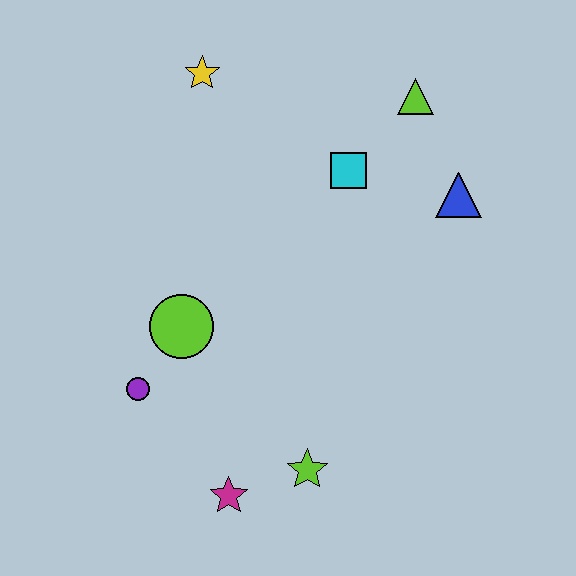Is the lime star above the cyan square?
No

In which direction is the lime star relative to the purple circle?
The lime star is to the right of the purple circle.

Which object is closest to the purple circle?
The lime circle is closest to the purple circle.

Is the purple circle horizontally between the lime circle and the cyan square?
No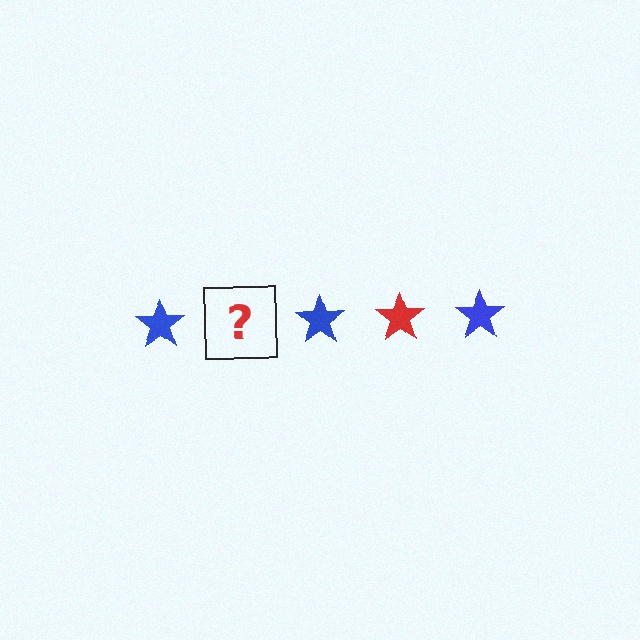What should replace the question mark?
The question mark should be replaced with a red star.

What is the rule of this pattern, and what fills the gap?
The rule is that the pattern cycles through blue, red stars. The gap should be filled with a red star.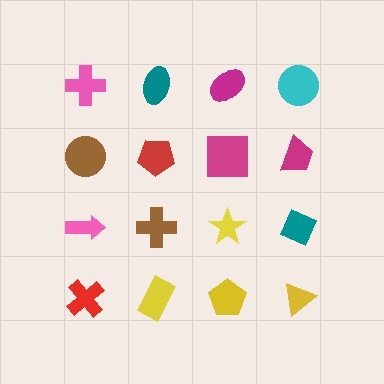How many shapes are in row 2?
4 shapes.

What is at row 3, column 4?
A teal diamond.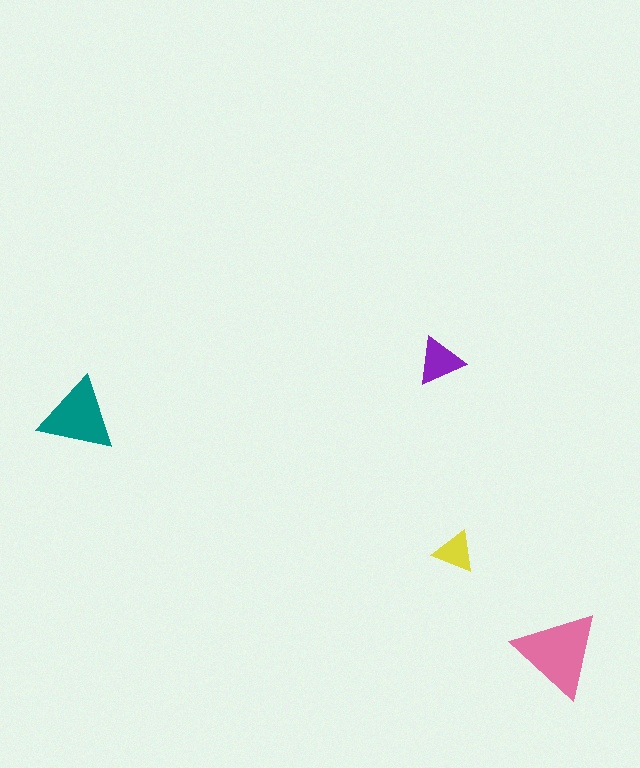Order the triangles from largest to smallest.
the pink one, the teal one, the purple one, the yellow one.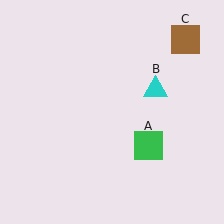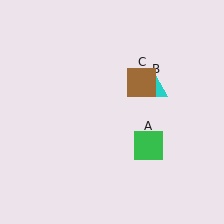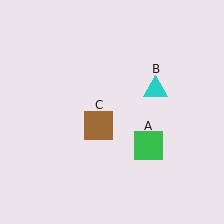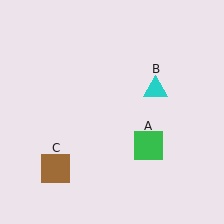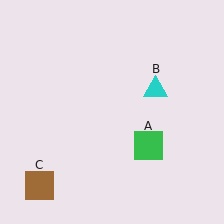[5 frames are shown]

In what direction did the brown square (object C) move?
The brown square (object C) moved down and to the left.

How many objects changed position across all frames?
1 object changed position: brown square (object C).